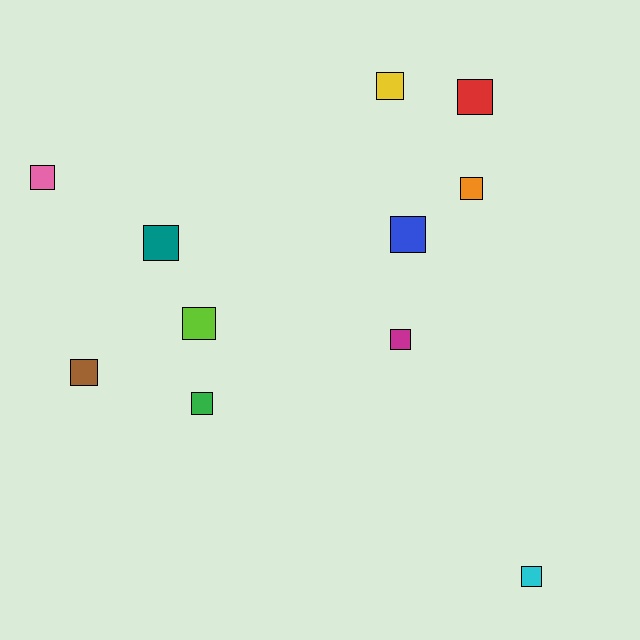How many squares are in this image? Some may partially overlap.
There are 11 squares.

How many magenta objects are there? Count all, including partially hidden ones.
There is 1 magenta object.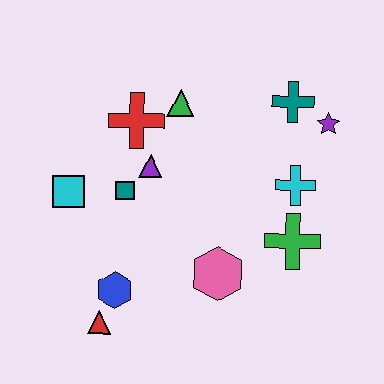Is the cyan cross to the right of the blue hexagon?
Yes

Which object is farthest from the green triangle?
The red triangle is farthest from the green triangle.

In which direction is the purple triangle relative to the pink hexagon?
The purple triangle is above the pink hexagon.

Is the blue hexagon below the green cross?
Yes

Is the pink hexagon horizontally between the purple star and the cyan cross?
No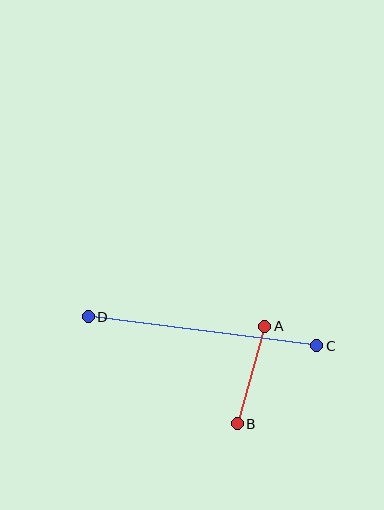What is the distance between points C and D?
The distance is approximately 230 pixels.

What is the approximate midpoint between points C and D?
The midpoint is at approximately (202, 331) pixels.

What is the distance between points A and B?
The distance is approximately 101 pixels.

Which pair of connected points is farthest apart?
Points C and D are farthest apart.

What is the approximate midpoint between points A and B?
The midpoint is at approximately (251, 375) pixels.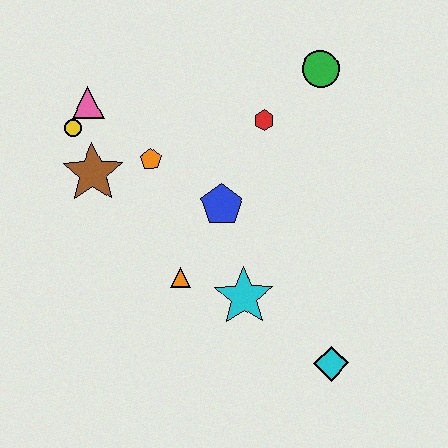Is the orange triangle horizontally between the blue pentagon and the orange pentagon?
Yes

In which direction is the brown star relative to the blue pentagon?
The brown star is to the left of the blue pentagon.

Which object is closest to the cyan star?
The orange triangle is closest to the cyan star.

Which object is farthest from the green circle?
The cyan diamond is farthest from the green circle.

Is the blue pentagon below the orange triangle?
No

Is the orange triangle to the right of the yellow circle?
Yes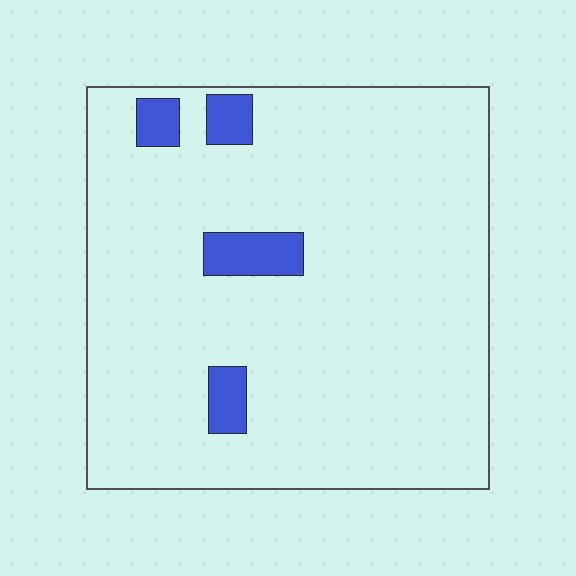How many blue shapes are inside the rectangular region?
4.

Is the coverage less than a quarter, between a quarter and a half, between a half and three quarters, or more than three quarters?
Less than a quarter.